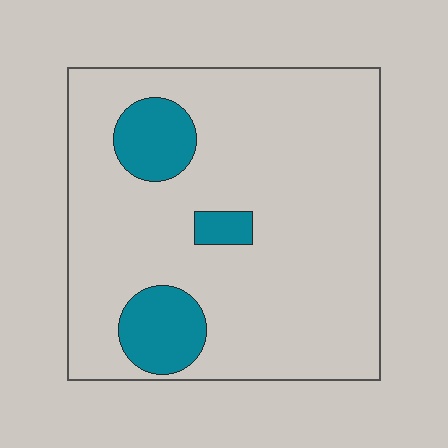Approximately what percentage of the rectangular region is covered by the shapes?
Approximately 15%.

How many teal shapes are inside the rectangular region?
3.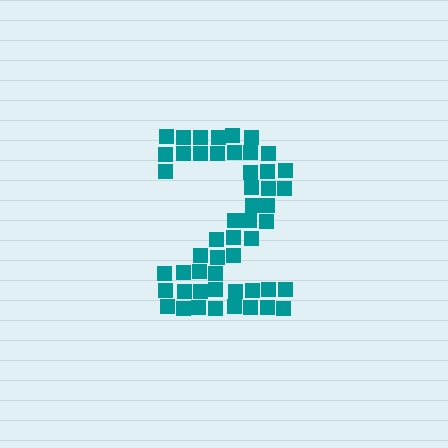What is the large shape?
The large shape is the digit 2.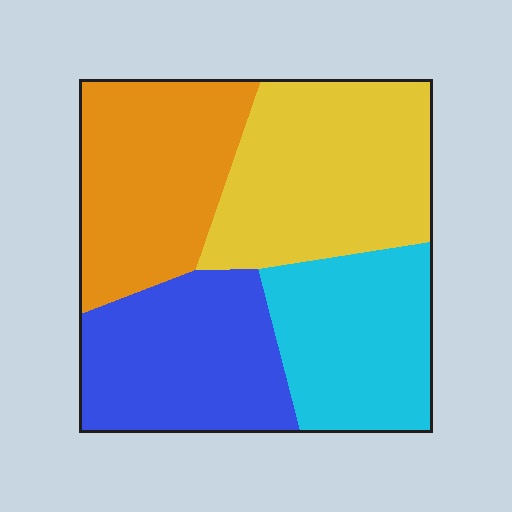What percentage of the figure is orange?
Orange takes up about one quarter (1/4) of the figure.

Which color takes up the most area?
Yellow, at roughly 30%.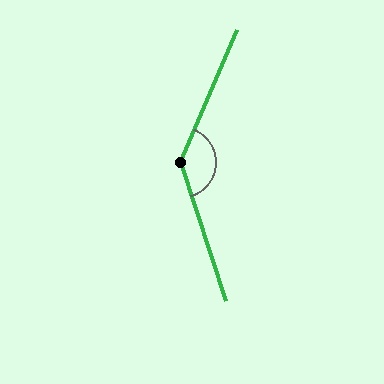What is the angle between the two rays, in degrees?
Approximately 139 degrees.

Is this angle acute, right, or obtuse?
It is obtuse.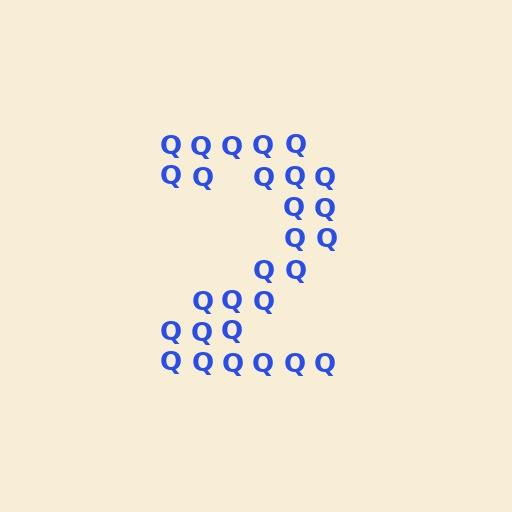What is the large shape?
The large shape is the digit 2.